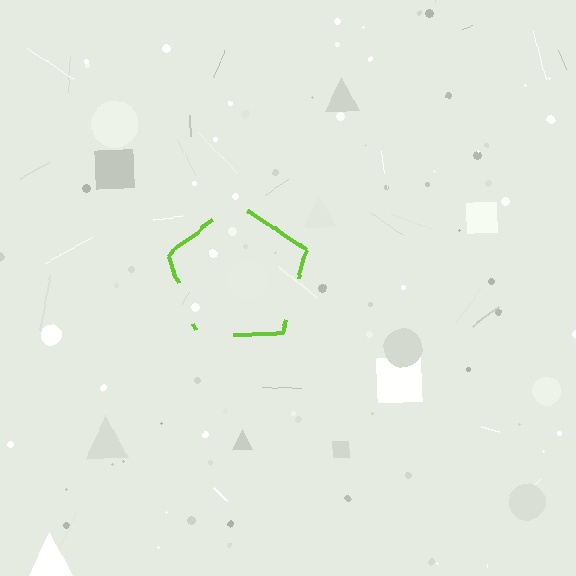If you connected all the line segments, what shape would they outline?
They would outline a pentagon.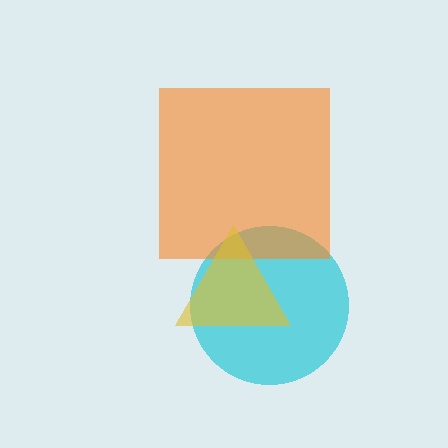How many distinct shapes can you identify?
There are 3 distinct shapes: a cyan circle, an orange square, a yellow triangle.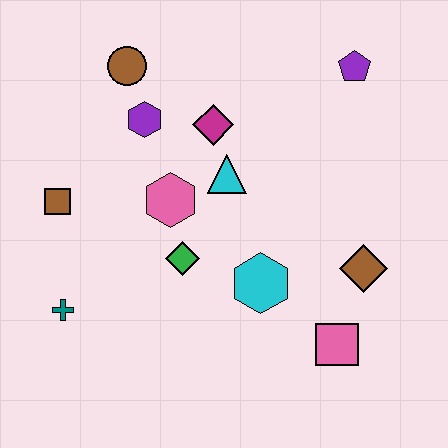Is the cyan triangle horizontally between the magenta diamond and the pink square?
Yes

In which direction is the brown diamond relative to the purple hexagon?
The brown diamond is to the right of the purple hexagon.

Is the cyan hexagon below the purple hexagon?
Yes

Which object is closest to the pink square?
The brown diamond is closest to the pink square.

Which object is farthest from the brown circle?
The pink square is farthest from the brown circle.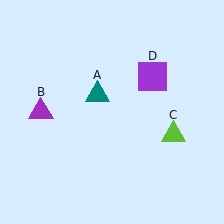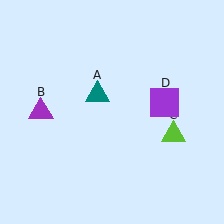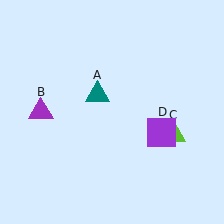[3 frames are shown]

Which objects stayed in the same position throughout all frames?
Teal triangle (object A) and purple triangle (object B) and lime triangle (object C) remained stationary.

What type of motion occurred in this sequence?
The purple square (object D) rotated clockwise around the center of the scene.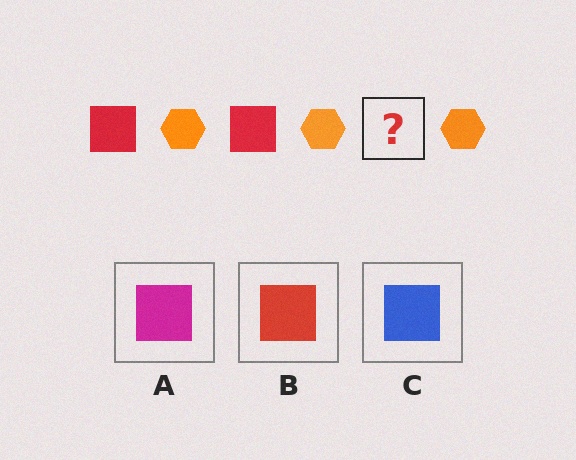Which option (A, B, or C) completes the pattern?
B.